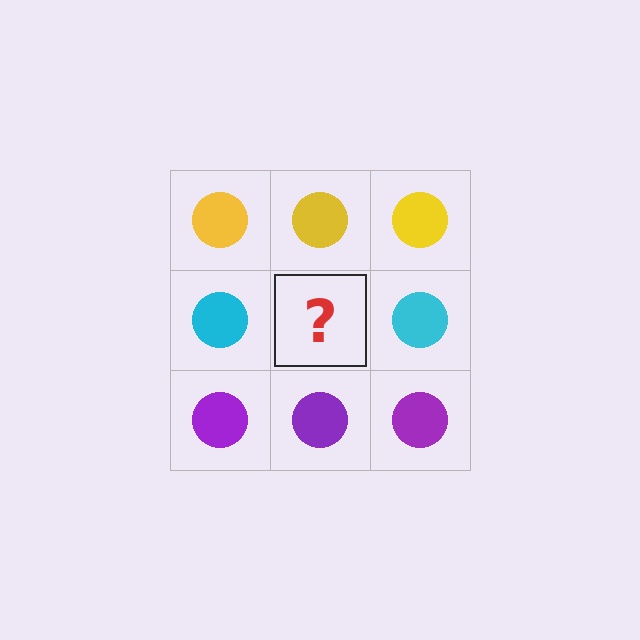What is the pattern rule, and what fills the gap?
The rule is that each row has a consistent color. The gap should be filled with a cyan circle.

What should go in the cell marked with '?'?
The missing cell should contain a cyan circle.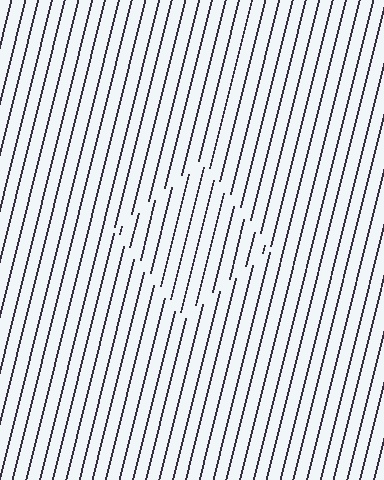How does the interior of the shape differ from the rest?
The interior of the shape contains the same grating, shifted by half a period — the contour is defined by the phase discontinuity where line-ends from the inner and outer gratings abut.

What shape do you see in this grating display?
An illusory square. The interior of the shape contains the same grating, shifted by half a period — the contour is defined by the phase discontinuity where line-ends from the inner and outer gratings abut.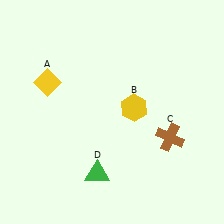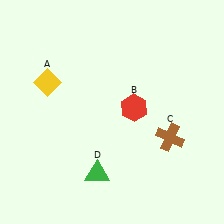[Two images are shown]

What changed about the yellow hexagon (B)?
In Image 1, B is yellow. In Image 2, it changed to red.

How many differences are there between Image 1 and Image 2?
There is 1 difference between the two images.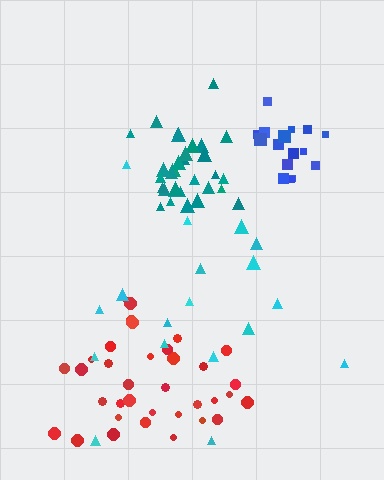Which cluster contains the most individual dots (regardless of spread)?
Red (35).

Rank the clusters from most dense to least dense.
teal, blue, red, cyan.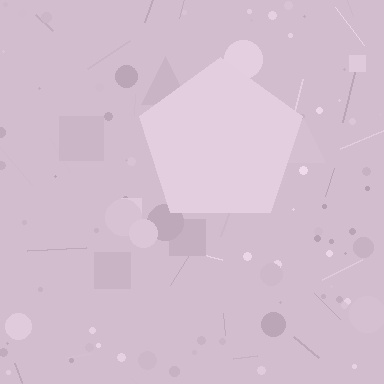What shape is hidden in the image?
A pentagon is hidden in the image.